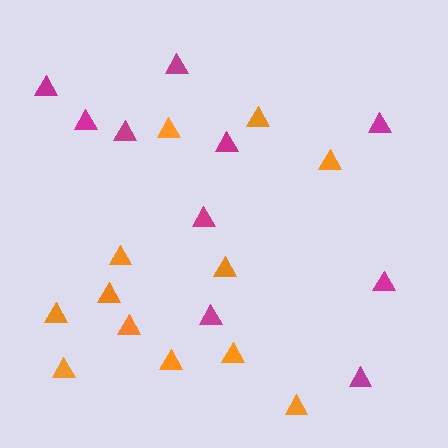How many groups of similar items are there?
There are 2 groups: one group of magenta triangles (10) and one group of orange triangles (12).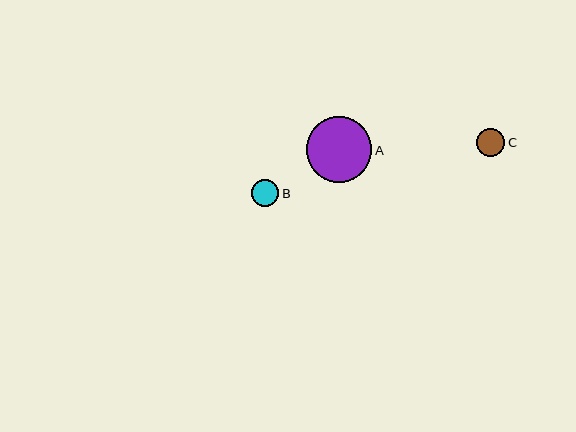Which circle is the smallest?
Circle B is the smallest with a size of approximately 27 pixels.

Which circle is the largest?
Circle A is the largest with a size of approximately 65 pixels.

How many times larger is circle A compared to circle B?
Circle A is approximately 2.4 times the size of circle B.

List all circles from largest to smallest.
From largest to smallest: A, C, B.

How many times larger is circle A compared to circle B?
Circle A is approximately 2.4 times the size of circle B.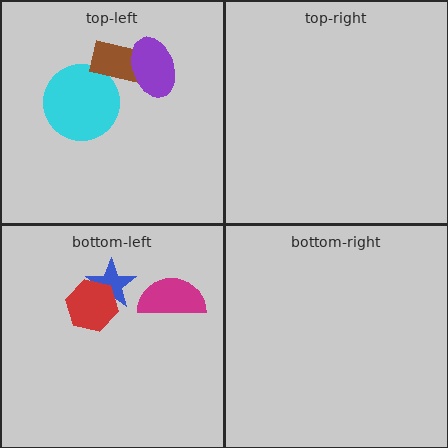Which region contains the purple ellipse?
The top-left region.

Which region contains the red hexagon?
The bottom-left region.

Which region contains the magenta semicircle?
The bottom-left region.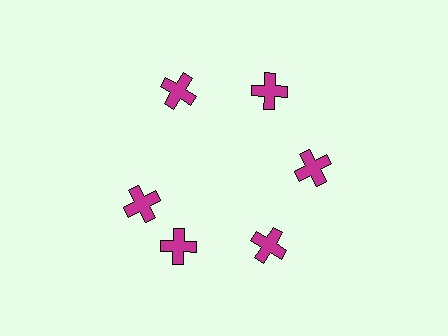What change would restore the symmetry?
The symmetry would be restored by rotating it back into even spacing with its neighbors so that all 6 crosses sit at equal angles and equal distance from the center.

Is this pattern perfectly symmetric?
No. The 6 magenta crosses are arranged in a ring, but one element near the 9 o'clock position is rotated out of alignment along the ring, breaking the 6-fold rotational symmetry.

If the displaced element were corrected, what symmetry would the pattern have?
It would have 6-fold rotational symmetry — the pattern would map onto itself every 60 degrees.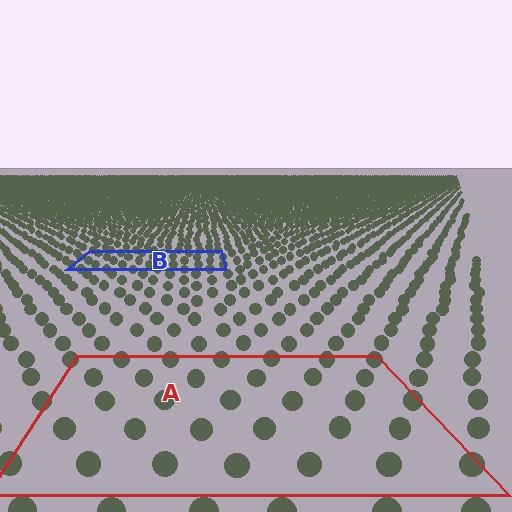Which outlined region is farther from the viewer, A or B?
Region B is farther from the viewer — the texture elements inside it appear smaller and more densely packed.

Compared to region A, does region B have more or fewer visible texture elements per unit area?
Region B has more texture elements per unit area — they are packed more densely because it is farther away.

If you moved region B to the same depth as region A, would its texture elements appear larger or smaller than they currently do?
They would appear larger. At a closer depth, the same texture elements are projected at a bigger on-screen size.